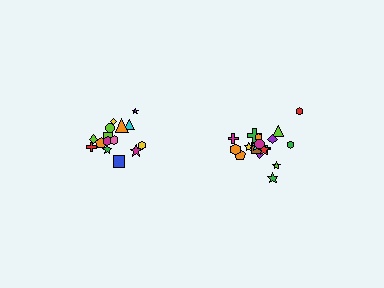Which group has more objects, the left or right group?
The right group.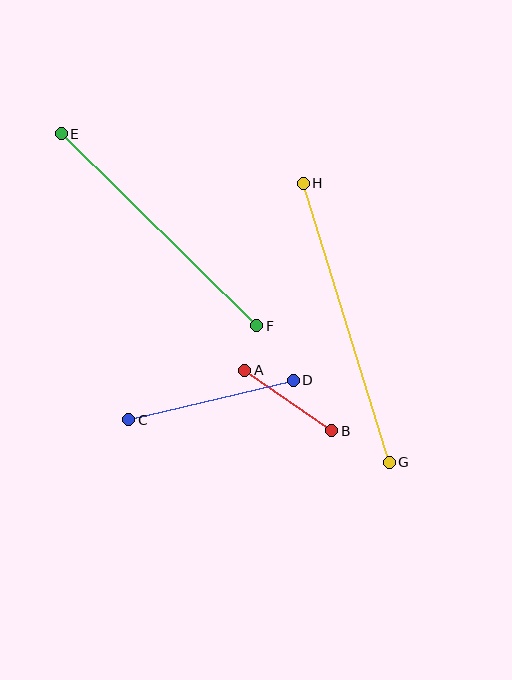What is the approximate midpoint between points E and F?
The midpoint is at approximately (159, 230) pixels.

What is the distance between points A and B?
The distance is approximately 106 pixels.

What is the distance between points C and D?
The distance is approximately 169 pixels.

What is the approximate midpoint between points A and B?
The midpoint is at approximately (288, 400) pixels.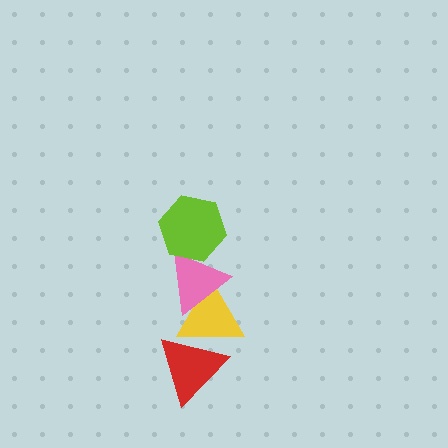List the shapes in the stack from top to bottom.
From top to bottom: the lime hexagon, the pink triangle, the yellow triangle, the red triangle.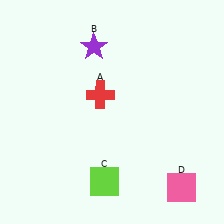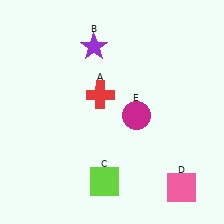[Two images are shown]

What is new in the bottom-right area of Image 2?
A magenta circle (E) was added in the bottom-right area of Image 2.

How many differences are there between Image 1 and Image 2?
There is 1 difference between the two images.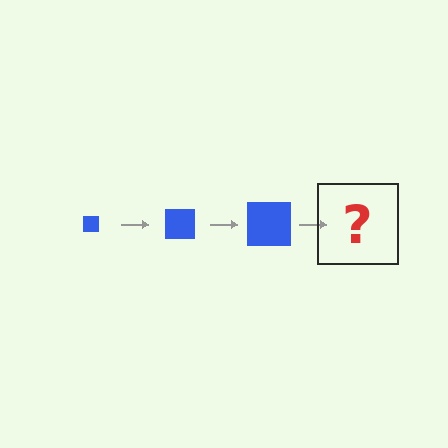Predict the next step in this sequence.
The next step is a blue square, larger than the previous one.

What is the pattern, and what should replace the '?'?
The pattern is that the square gets progressively larger each step. The '?' should be a blue square, larger than the previous one.